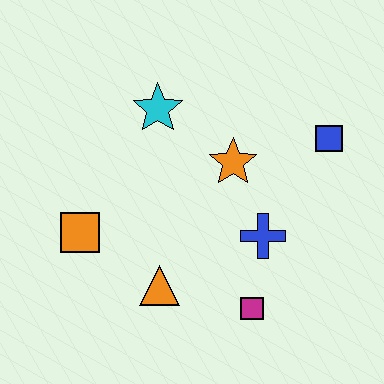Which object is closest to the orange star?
The blue cross is closest to the orange star.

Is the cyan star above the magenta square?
Yes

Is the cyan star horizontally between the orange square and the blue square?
Yes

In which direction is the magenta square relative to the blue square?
The magenta square is below the blue square.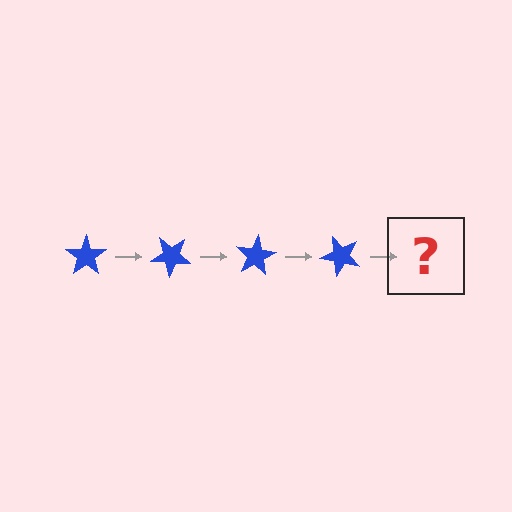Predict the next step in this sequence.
The next step is a blue star rotated 160 degrees.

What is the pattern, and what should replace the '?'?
The pattern is that the star rotates 40 degrees each step. The '?' should be a blue star rotated 160 degrees.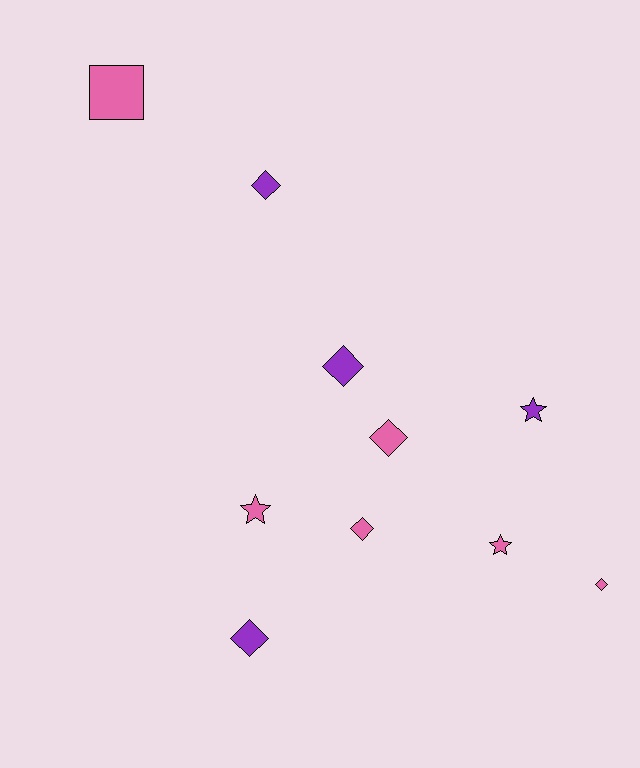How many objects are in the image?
There are 10 objects.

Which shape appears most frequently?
Diamond, with 6 objects.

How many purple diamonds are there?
There are 3 purple diamonds.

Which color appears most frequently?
Pink, with 6 objects.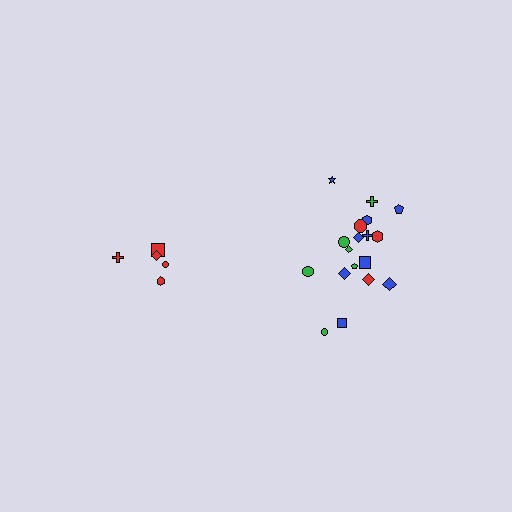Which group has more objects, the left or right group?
The right group.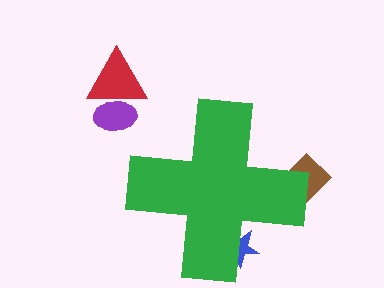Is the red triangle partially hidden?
No, the red triangle is fully visible.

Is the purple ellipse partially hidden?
No, the purple ellipse is fully visible.